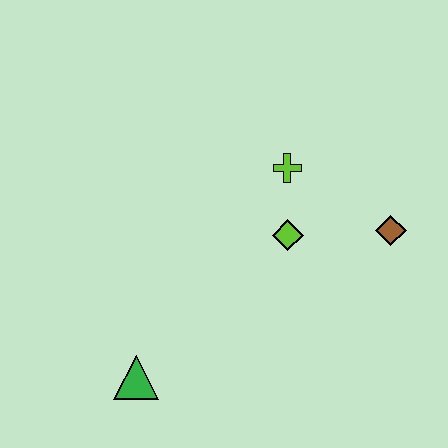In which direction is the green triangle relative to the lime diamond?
The green triangle is to the left of the lime diamond.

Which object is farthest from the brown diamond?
The green triangle is farthest from the brown diamond.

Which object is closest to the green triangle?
The lime diamond is closest to the green triangle.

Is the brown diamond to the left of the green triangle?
No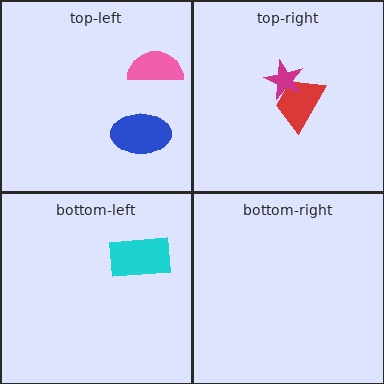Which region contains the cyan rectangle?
The bottom-left region.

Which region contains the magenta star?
The top-right region.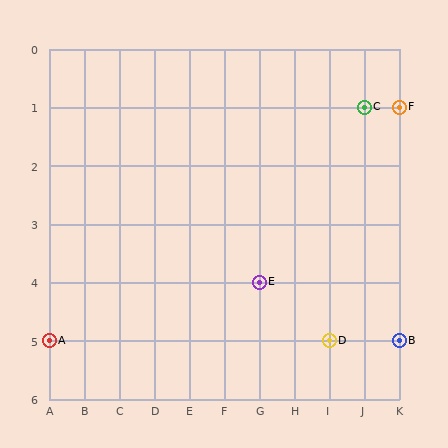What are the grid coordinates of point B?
Point B is at grid coordinates (K, 5).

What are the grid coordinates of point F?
Point F is at grid coordinates (K, 1).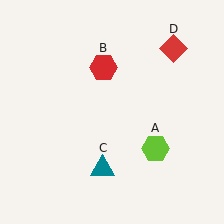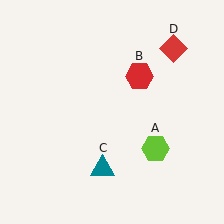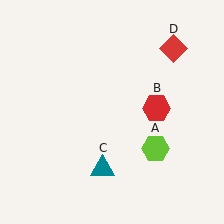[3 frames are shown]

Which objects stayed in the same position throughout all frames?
Lime hexagon (object A) and teal triangle (object C) and red diamond (object D) remained stationary.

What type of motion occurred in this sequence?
The red hexagon (object B) rotated clockwise around the center of the scene.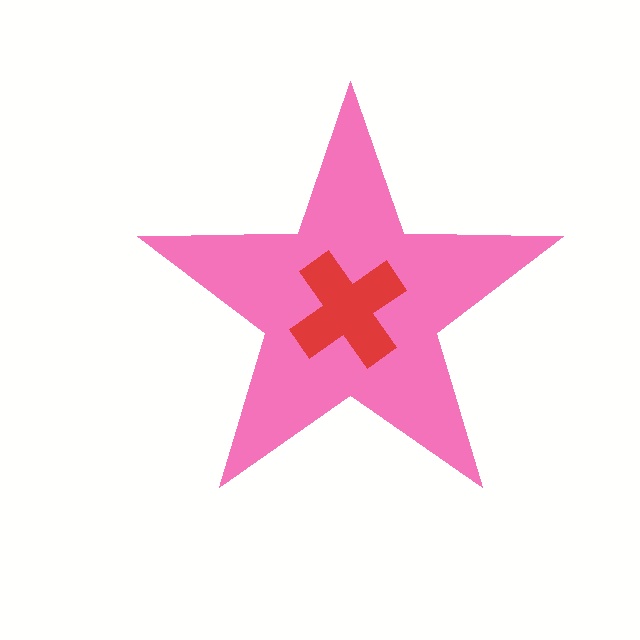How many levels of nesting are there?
2.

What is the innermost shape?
The red cross.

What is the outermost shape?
The pink star.